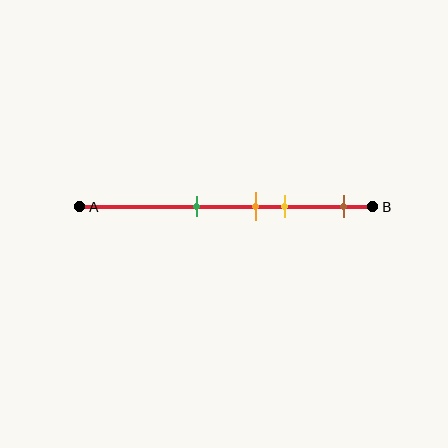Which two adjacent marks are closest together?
The orange and yellow marks are the closest adjacent pair.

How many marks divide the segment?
There are 4 marks dividing the segment.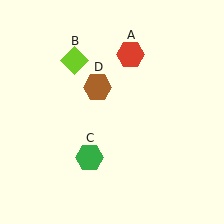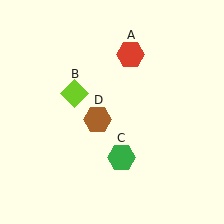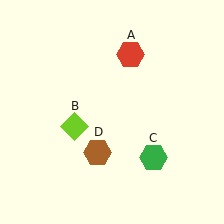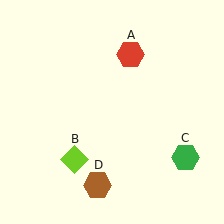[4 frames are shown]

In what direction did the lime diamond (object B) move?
The lime diamond (object B) moved down.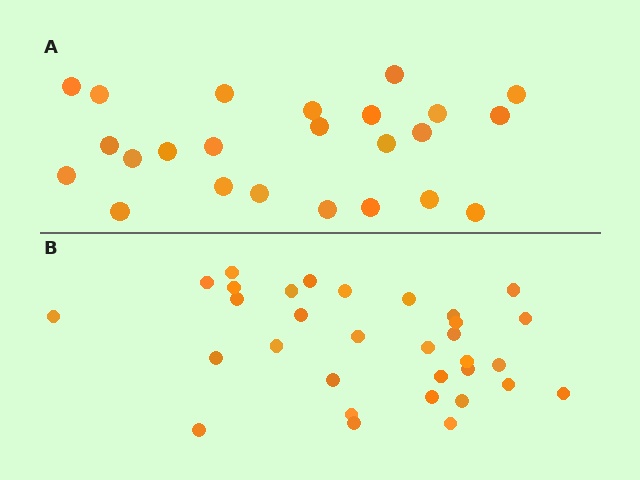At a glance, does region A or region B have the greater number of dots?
Region B (the bottom region) has more dots.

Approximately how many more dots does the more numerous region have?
Region B has roughly 8 or so more dots than region A.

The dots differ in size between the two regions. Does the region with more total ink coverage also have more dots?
No. Region A has more total ink coverage because its dots are larger, but region B actually contains more individual dots. Total area can be misleading — the number of items is what matters here.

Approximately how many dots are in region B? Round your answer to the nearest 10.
About 30 dots. (The exact count is 32, which rounds to 30.)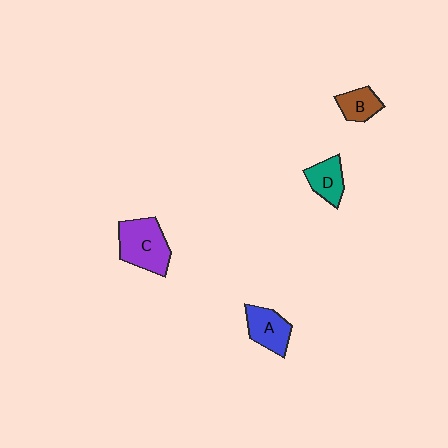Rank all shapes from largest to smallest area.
From largest to smallest: C (purple), A (blue), D (teal), B (brown).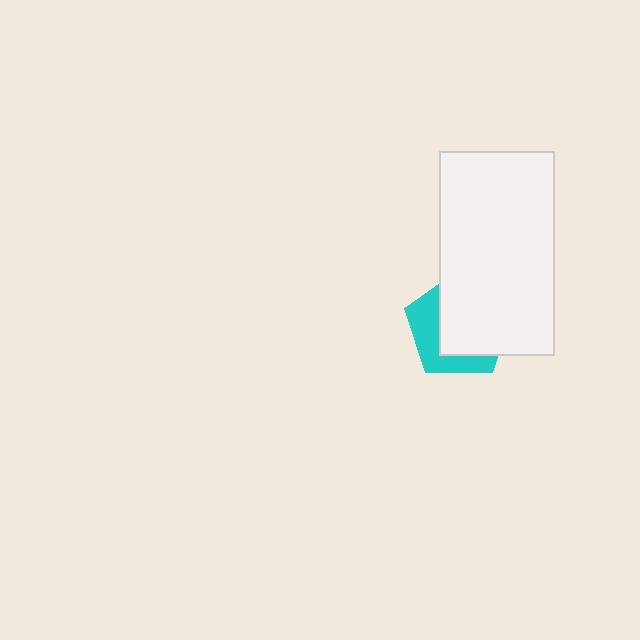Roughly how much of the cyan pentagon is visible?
A small part of it is visible (roughly 39%).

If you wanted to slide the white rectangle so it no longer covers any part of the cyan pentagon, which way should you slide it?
Slide it toward the upper-right — that is the most direct way to separate the two shapes.